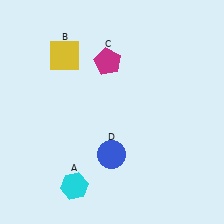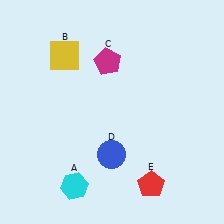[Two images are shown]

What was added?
A red pentagon (E) was added in Image 2.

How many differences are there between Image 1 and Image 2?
There is 1 difference between the two images.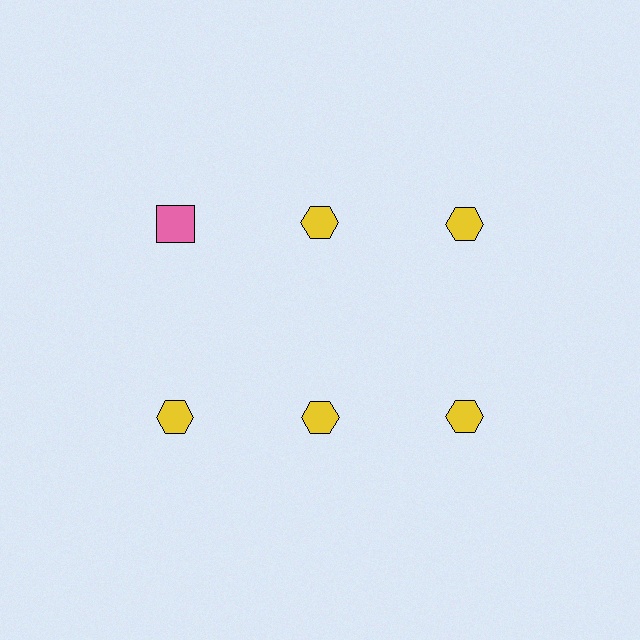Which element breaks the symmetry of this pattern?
The pink square in the top row, leftmost column breaks the symmetry. All other shapes are yellow hexagons.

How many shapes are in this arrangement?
There are 6 shapes arranged in a grid pattern.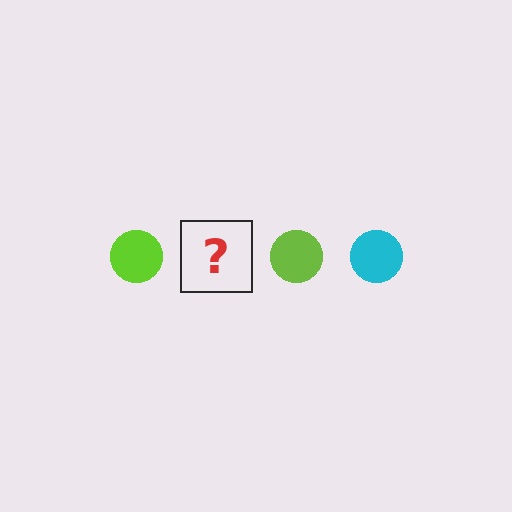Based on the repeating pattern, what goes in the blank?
The blank should be a cyan circle.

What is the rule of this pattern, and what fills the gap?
The rule is that the pattern cycles through lime, cyan circles. The gap should be filled with a cyan circle.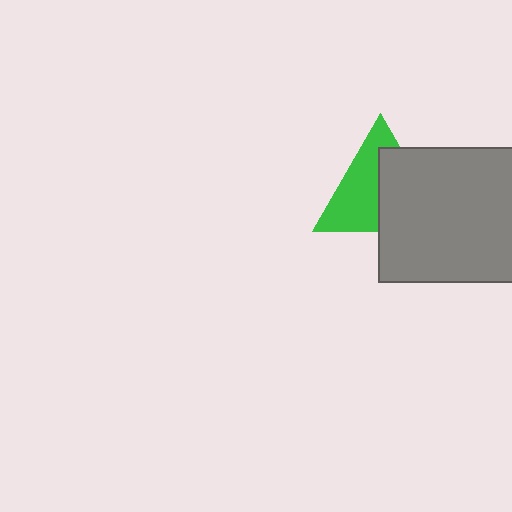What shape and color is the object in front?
The object in front is a gray rectangle.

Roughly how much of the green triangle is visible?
About half of it is visible (roughly 51%).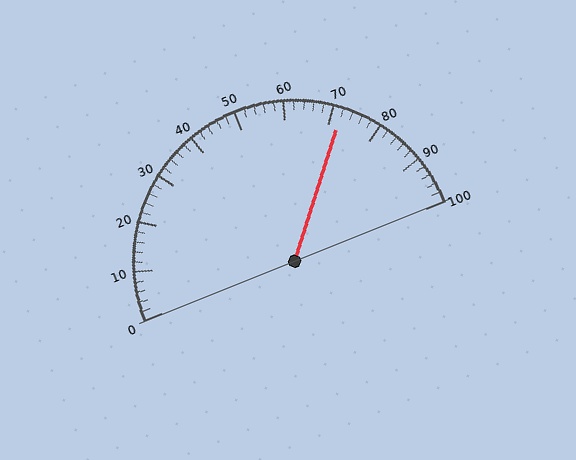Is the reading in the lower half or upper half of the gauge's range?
The reading is in the upper half of the range (0 to 100).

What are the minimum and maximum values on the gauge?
The gauge ranges from 0 to 100.